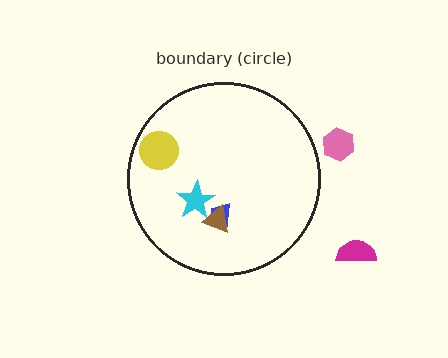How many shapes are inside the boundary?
4 inside, 2 outside.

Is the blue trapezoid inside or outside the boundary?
Inside.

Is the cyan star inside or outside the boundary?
Inside.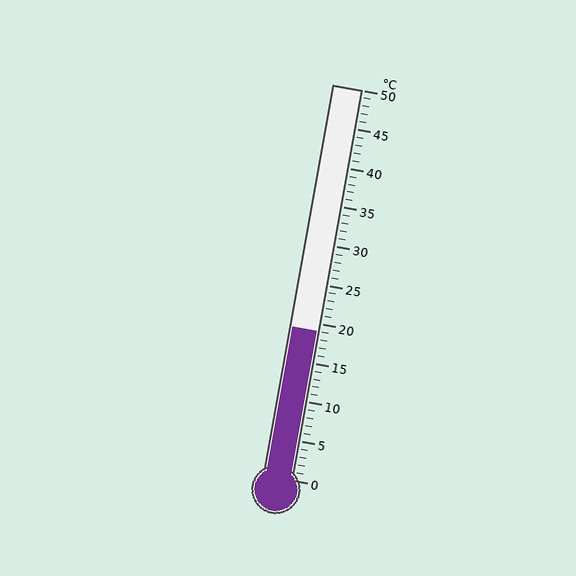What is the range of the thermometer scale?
The thermometer scale ranges from 0°C to 50°C.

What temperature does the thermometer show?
The thermometer shows approximately 19°C.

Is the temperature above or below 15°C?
The temperature is above 15°C.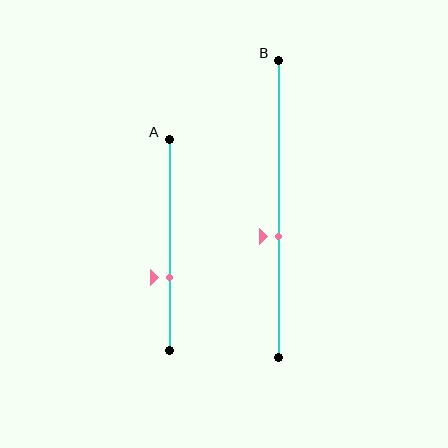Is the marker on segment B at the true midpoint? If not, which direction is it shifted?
No, the marker on segment B is shifted downward by about 9% of the segment length.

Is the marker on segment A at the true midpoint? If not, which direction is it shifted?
No, the marker on segment A is shifted downward by about 16% of the segment length.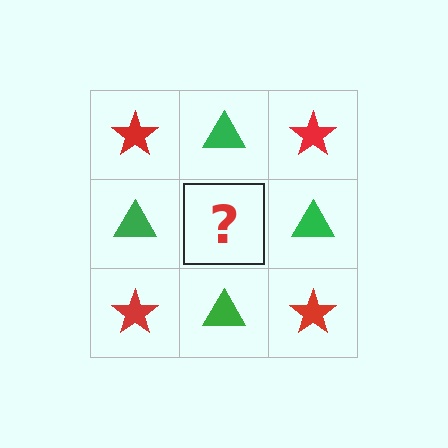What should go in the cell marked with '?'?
The missing cell should contain a red star.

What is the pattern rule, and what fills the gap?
The rule is that it alternates red star and green triangle in a checkerboard pattern. The gap should be filled with a red star.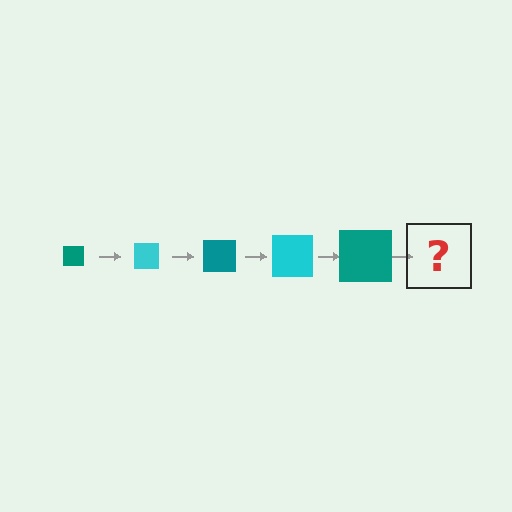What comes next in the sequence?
The next element should be a cyan square, larger than the previous one.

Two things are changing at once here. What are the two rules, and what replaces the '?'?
The two rules are that the square grows larger each step and the color cycles through teal and cyan. The '?' should be a cyan square, larger than the previous one.